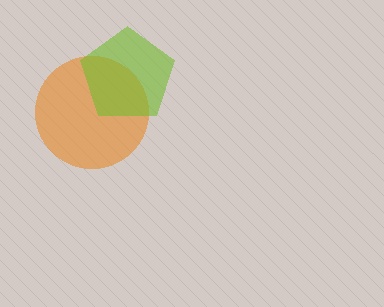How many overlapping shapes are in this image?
There are 2 overlapping shapes in the image.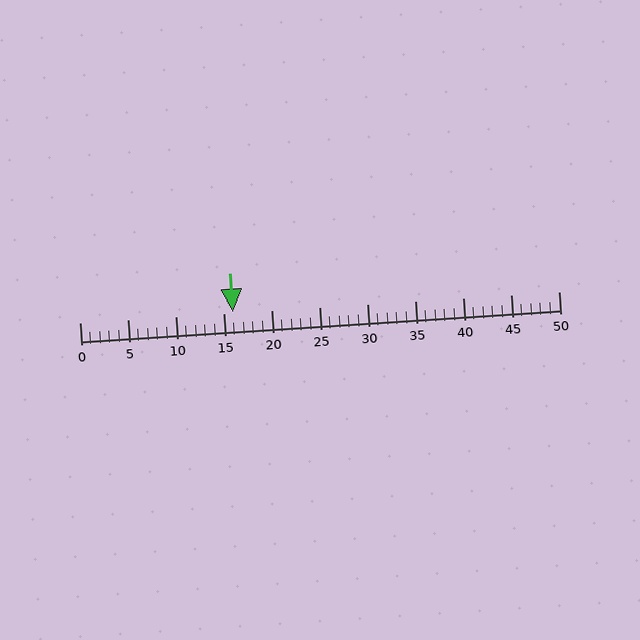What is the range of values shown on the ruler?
The ruler shows values from 0 to 50.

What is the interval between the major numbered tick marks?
The major tick marks are spaced 5 units apart.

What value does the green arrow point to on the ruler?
The green arrow points to approximately 16.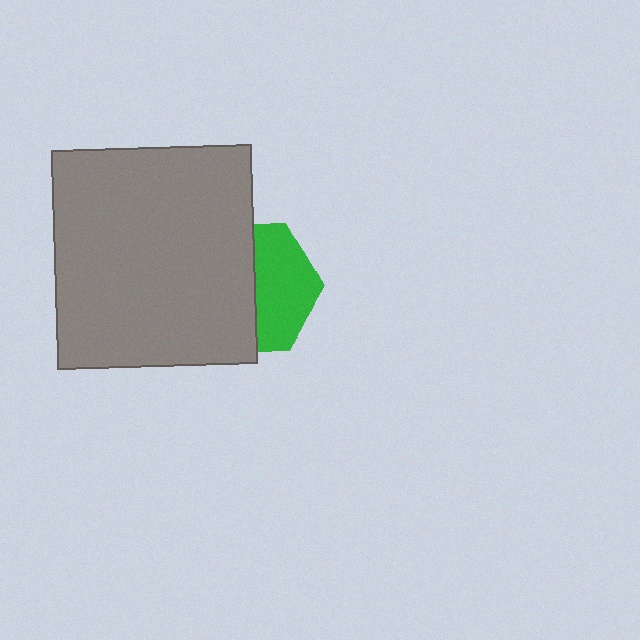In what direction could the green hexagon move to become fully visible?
The green hexagon could move right. That would shift it out from behind the gray rectangle entirely.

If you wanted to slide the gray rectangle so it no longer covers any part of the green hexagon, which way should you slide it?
Slide it left — that is the most direct way to separate the two shapes.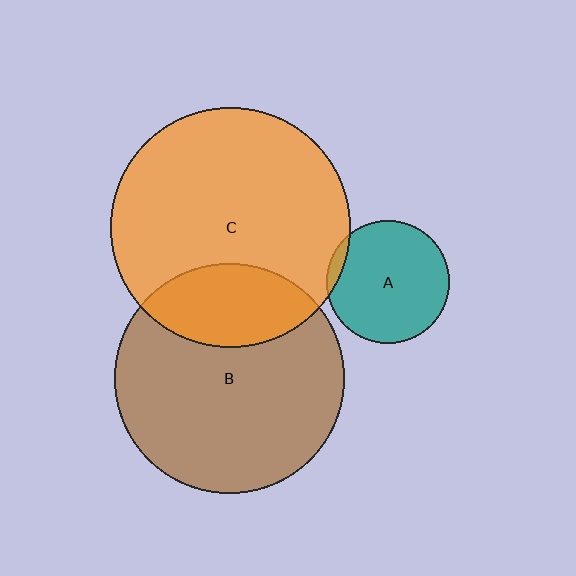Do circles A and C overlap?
Yes.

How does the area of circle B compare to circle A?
Approximately 3.5 times.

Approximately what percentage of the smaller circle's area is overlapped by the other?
Approximately 5%.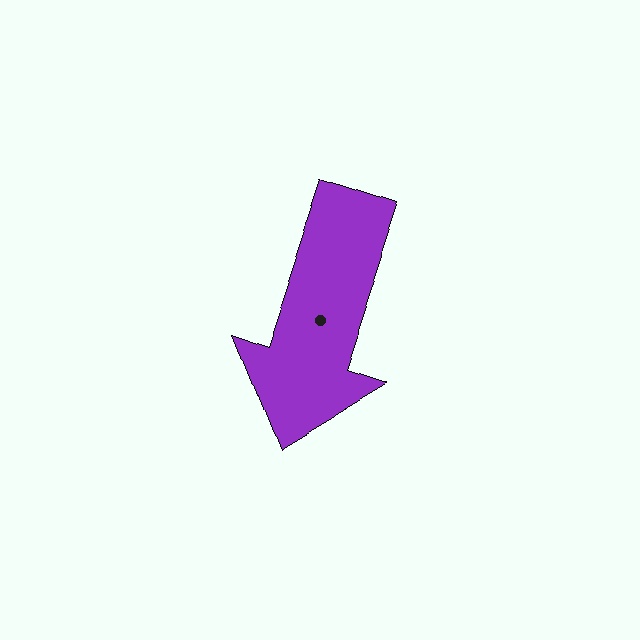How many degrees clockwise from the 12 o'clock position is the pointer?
Approximately 198 degrees.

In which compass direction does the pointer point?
South.